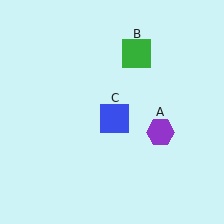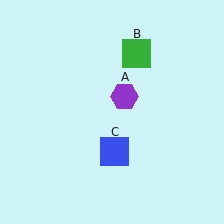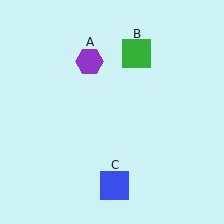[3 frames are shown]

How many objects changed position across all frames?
2 objects changed position: purple hexagon (object A), blue square (object C).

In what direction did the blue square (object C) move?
The blue square (object C) moved down.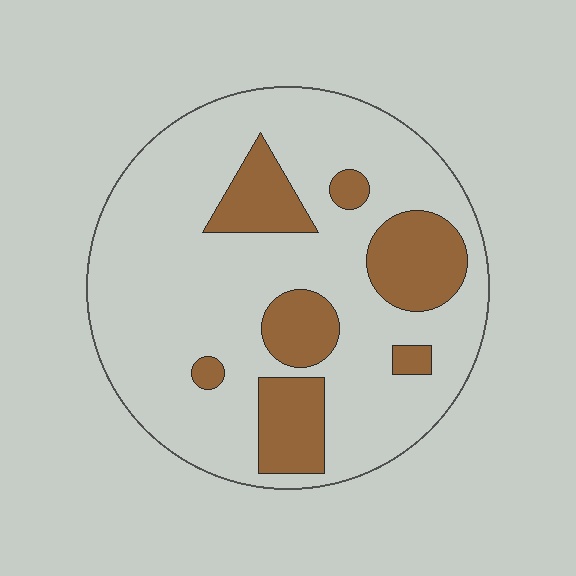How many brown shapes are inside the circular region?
7.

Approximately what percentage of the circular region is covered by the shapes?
Approximately 25%.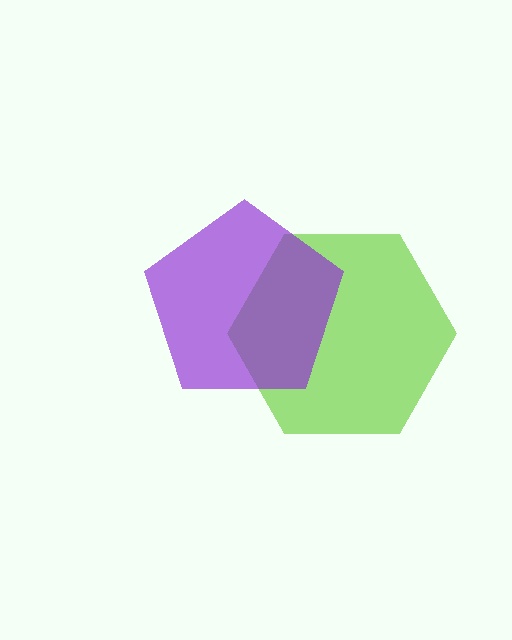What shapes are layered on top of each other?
The layered shapes are: a lime hexagon, a purple pentagon.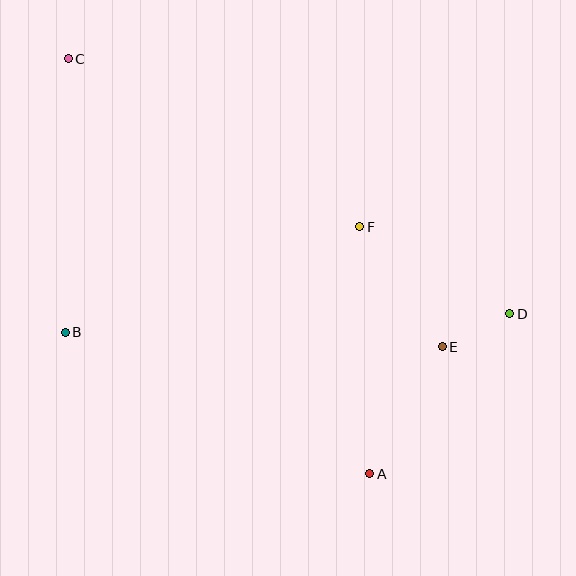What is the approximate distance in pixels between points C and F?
The distance between C and F is approximately 336 pixels.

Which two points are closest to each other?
Points D and E are closest to each other.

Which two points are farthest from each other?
Points A and C are farthest from each other.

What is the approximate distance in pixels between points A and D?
The distance between A and D is approximately 213 pixels.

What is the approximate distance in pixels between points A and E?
The distance between A and E is approximately 146 pixels.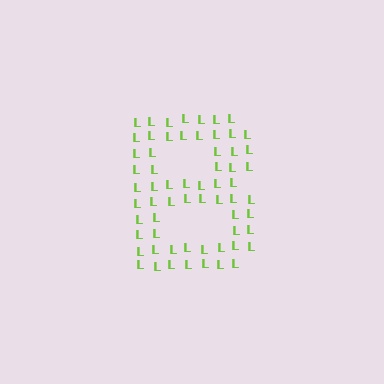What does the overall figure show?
The overall figure shows the letter B.